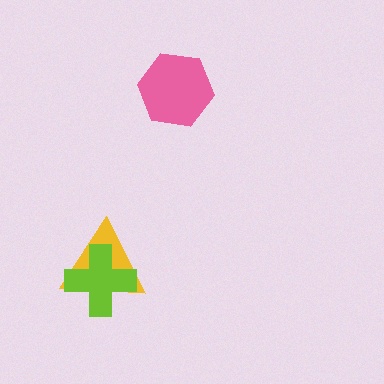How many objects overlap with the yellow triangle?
1 object overlaps with the yellow triangle.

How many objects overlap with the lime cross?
1 object overlaps with the lime cross.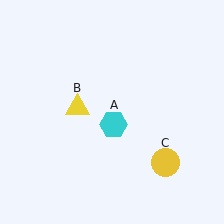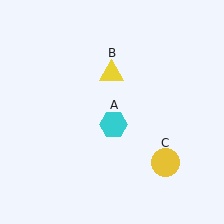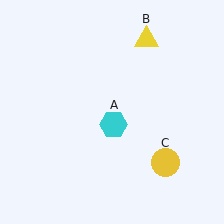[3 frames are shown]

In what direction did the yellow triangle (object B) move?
The yellow triangle (object B) moved up and to the right.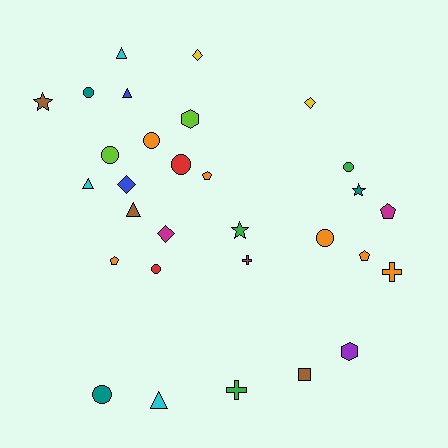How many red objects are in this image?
There are 2 red objects.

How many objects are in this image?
There are 30 objects.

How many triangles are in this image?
There are 5 triangles.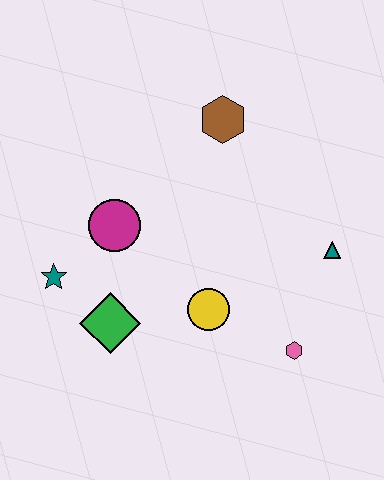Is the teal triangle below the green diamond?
No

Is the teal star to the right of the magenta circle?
No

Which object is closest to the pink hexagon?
The yellow circle is closest to the pink hexagon.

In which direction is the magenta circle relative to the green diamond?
The magenta circle is above the green diamond.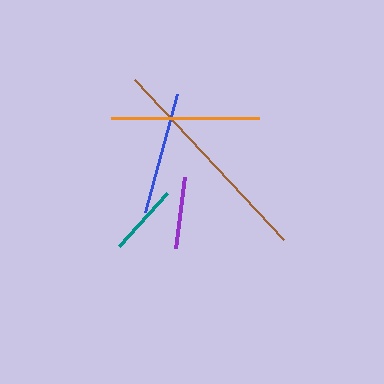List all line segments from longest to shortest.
From longest to shortest: brown, orange, blue, purple, teal.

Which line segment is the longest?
The brown line is the longest at approximately 218 pixels.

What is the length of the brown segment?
The brown segment is approximately 218 pixels long.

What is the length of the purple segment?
The purple segment is approximately 72 pixels long.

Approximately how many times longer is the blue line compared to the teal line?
The blue line is approximately 1.7 times the length of the teal line.